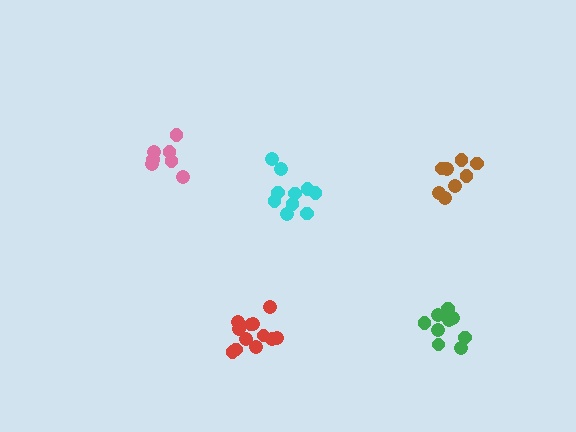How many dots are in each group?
Group 1: 8 dots, Group 2: 12 dots, Group 3: 7 dots, Group 4: 10 dots, Group 5: 9 dots (46 total).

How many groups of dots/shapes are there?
There are 5 groups.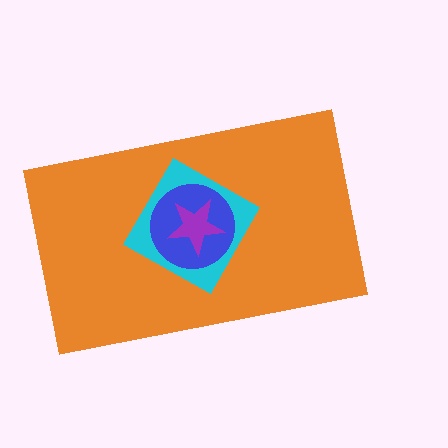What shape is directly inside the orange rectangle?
The cyan diamond.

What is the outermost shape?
The orange rectangle.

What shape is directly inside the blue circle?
The purple star.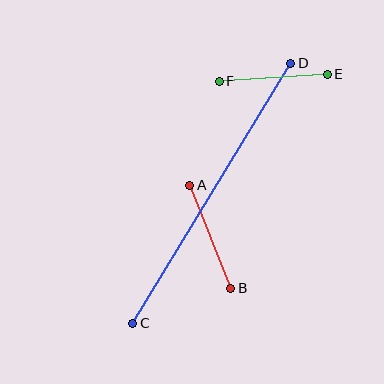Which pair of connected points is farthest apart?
Points C and D are farthest apart.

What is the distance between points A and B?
The distance is approximately 111 pixels.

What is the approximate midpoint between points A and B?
The midpoint is at approximately (210, 237) pixels.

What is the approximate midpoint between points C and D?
The midpoint is at approximately (212, 193) pixels.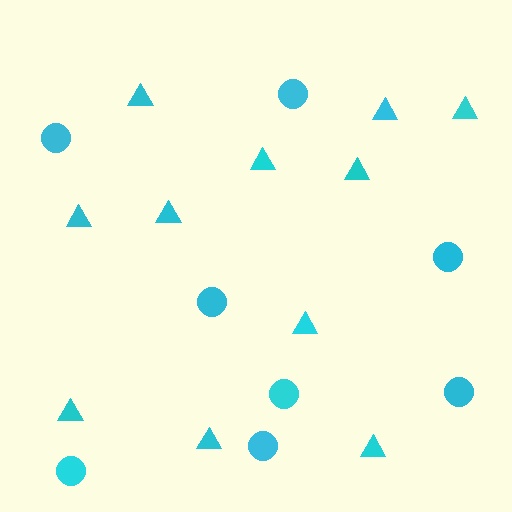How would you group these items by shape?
There are 2 groups: one group of triangles (11) and one group of circles (8).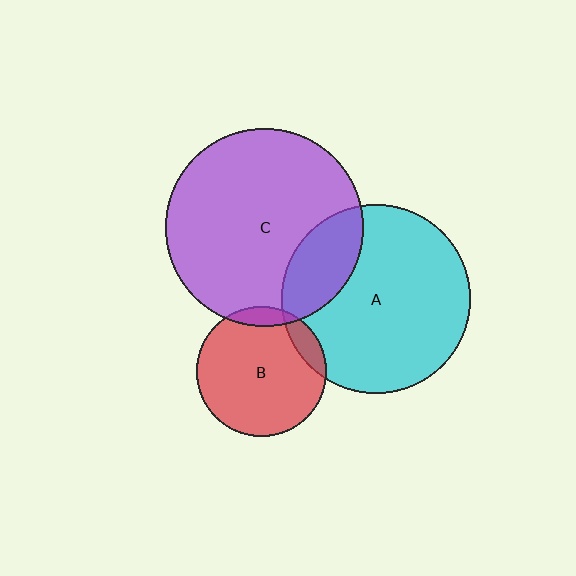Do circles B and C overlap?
Yes.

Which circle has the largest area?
Circle C (purple).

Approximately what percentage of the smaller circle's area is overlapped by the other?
Approximately 10%.